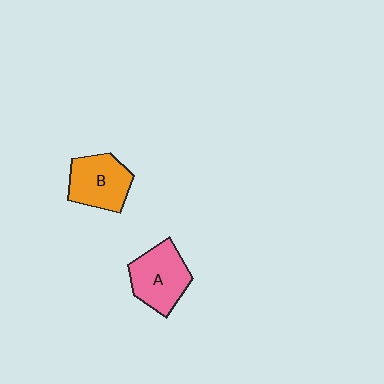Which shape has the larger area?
Shape A (pink).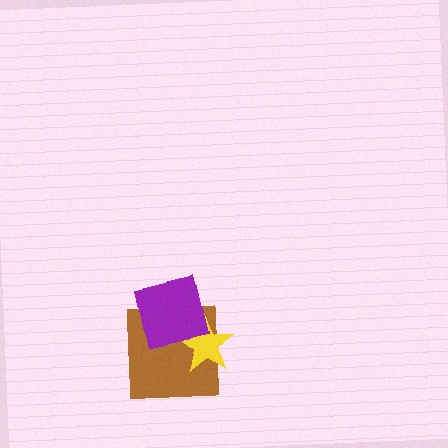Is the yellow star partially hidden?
Yes, it is partially covered by another shape.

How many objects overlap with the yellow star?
2 objects overlap with the yellow star.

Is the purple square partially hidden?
No, no other shape covers it.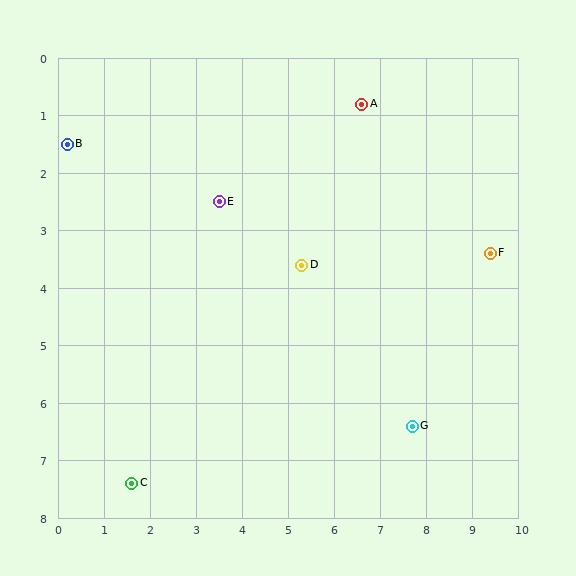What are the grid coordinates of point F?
Point F is at approximately (9.4, 3.4).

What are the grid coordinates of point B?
Point B is at approximately (0.2, 1.5).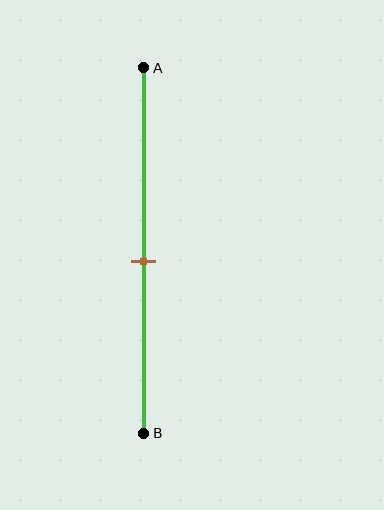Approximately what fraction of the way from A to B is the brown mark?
The brown mark is approximately 55% of the way from A to B.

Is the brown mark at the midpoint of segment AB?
No, the mark is at about 55% from A, not at the 50% midpoint.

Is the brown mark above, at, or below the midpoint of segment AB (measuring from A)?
The brown mark is below the midpoint of segment AB.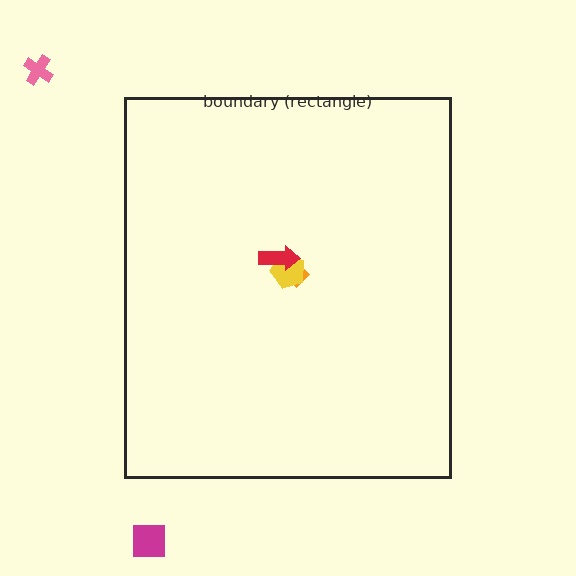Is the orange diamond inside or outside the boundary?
Inside.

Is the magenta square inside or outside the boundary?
Outside.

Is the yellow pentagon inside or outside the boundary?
Inside.